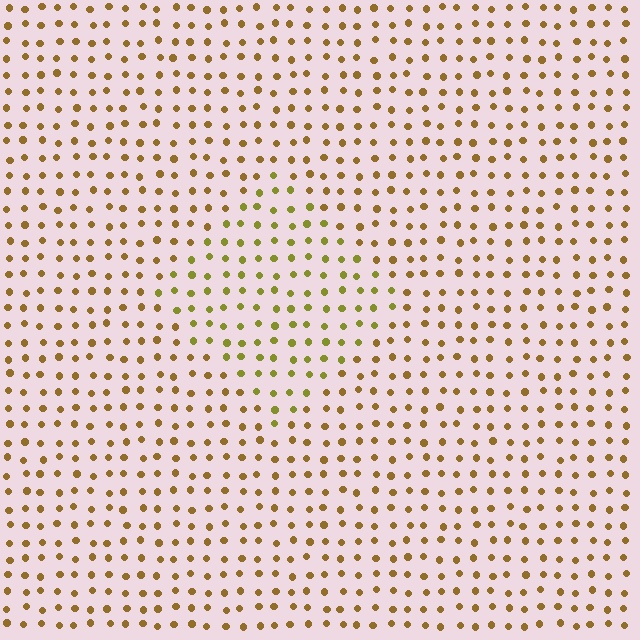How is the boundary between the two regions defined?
The boundary is defined purely by a slight shift in hue (about 29 degrees). Spacing, size, and orientation are identical on both sides.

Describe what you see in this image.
The image is filled with small brown elements in a uniform arrangement. A diamond-shaped region is visible where the elements are tinted to a slightly different hue, forming a subtle color boundary.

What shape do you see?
I see a diamond.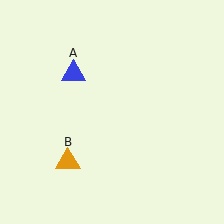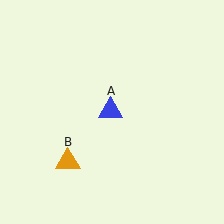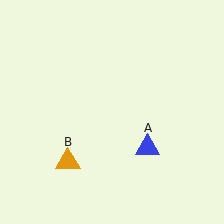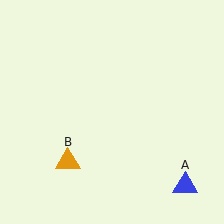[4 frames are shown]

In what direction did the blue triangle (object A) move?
The blue triangle (object A) moved down and to the right.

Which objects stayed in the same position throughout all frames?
Orange triangle (object B) remained stationary.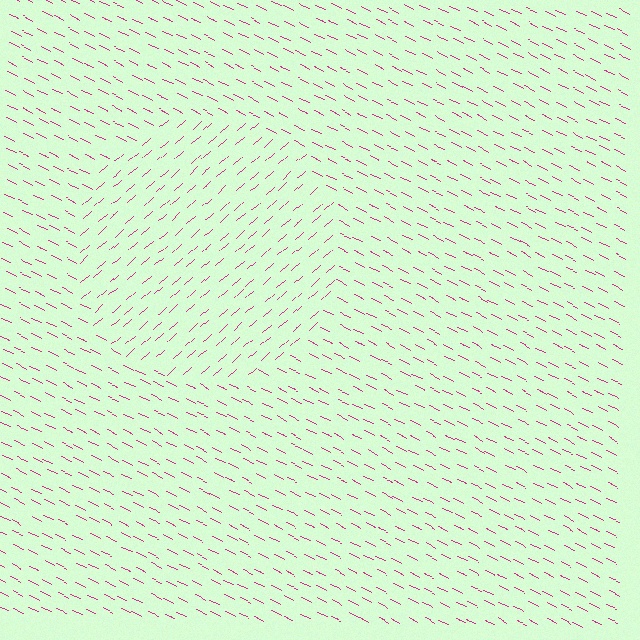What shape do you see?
I see a circle.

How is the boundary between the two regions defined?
The boundary is defined purely by a change in line orientation (approximately 67 degrees difference). All lines are the same color and thickness.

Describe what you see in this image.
The image is filled with small magenta line segments. A circle region in the image has lines oriented differently from the surrounding lines, creating a visible texture boundary.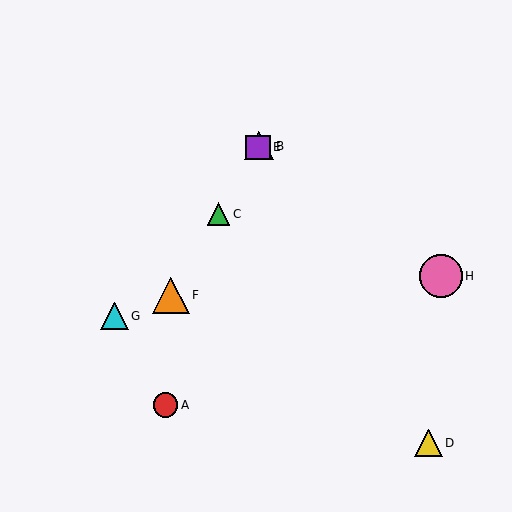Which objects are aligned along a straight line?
Objects B, C, E, F are aligned along a straight line.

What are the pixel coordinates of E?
Object E is at (258, 147).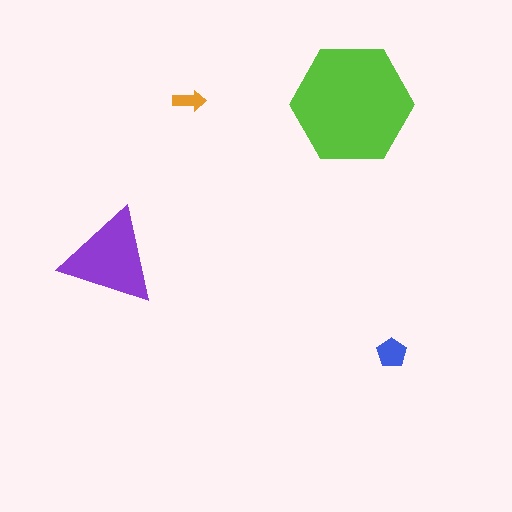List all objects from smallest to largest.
The orange arrow, the blue pentagon, the purple triangle, the lime hexagon.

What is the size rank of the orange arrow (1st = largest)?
4th.